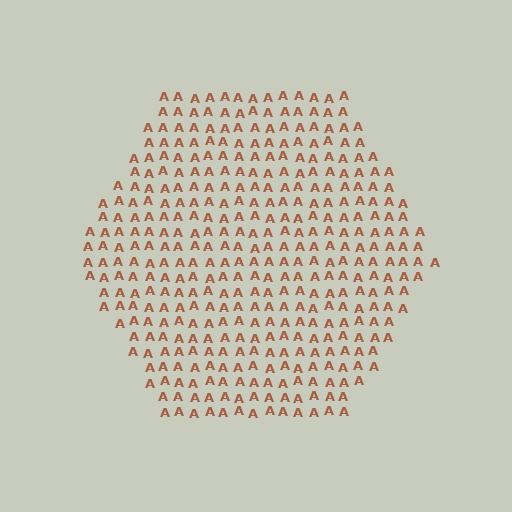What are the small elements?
The small elements are letter A's.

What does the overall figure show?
The overall figure shows a hexagon.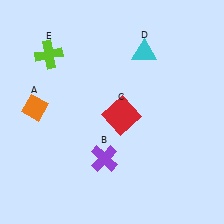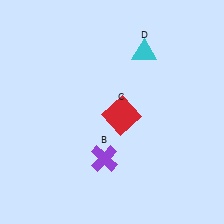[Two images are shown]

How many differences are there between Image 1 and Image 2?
There are 2 differences between the two images.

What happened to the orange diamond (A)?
The orange diamond (A) was removed in Image 2. It was in the top-left area of Image 1.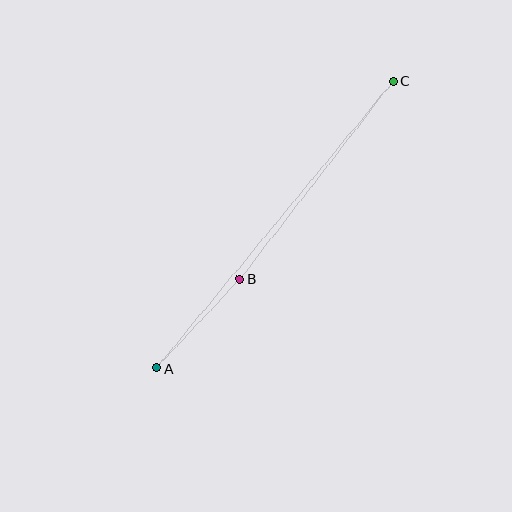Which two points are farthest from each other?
Points A and C are farthest from each other.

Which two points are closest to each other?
Points A and B are closest to each other.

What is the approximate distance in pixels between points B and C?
The distance between B and C is approximately 250 pixels.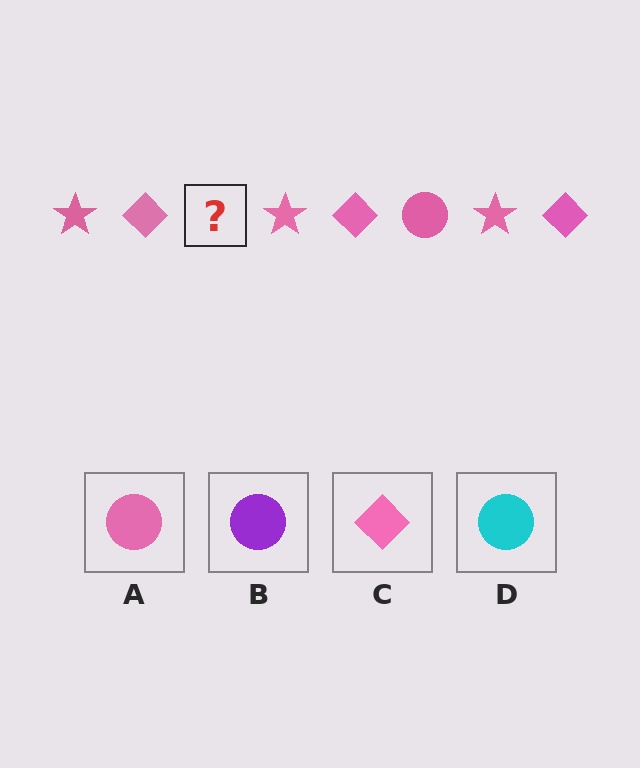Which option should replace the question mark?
Option A.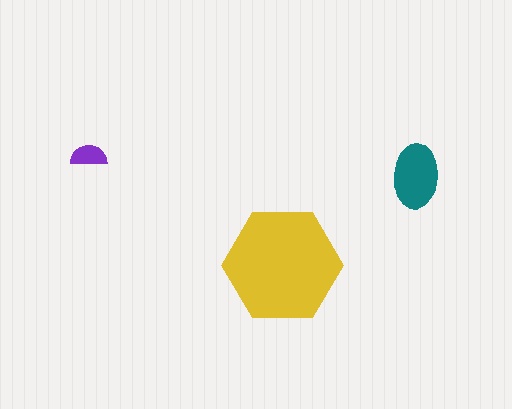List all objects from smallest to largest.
The purple semicircle, the teal ellipse, the yellow hexagon.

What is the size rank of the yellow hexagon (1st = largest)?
1st.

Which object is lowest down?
The yellow hexagon is bottommost.